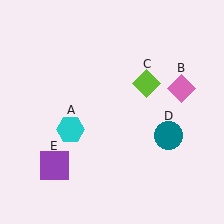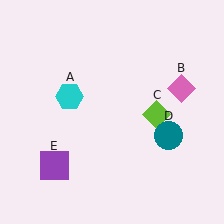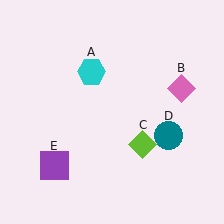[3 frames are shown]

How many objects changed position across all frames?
2 objects changed position: cyan hexagon (object A), lime diamond (object C).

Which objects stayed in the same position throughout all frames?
Pink diamond (object B) and teal circle (object D) and purple square (object E) remained stationary.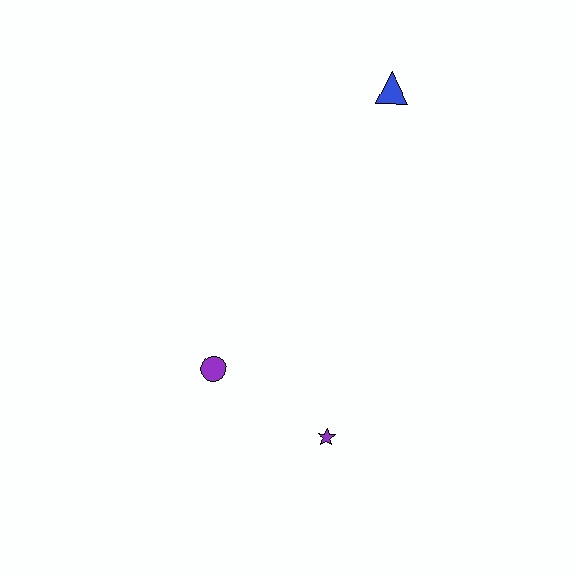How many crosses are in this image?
There are no crosses.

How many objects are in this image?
There are 3 objects.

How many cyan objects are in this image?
There are no cyan objects.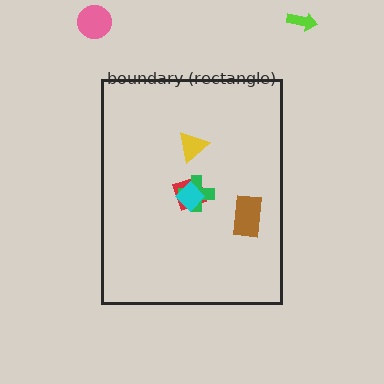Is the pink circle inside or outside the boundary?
Outside.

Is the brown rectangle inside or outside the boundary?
Inside.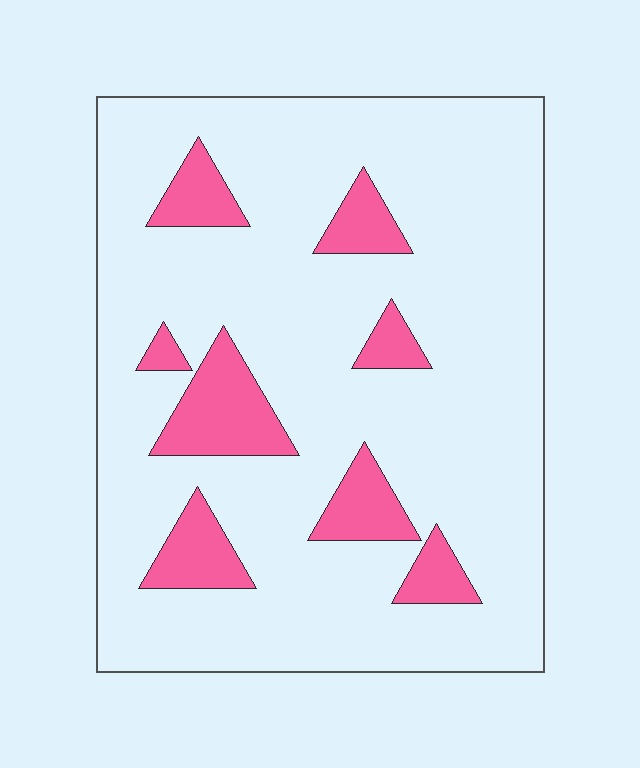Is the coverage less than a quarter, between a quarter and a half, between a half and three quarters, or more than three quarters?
Less than a quarter.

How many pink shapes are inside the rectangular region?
8.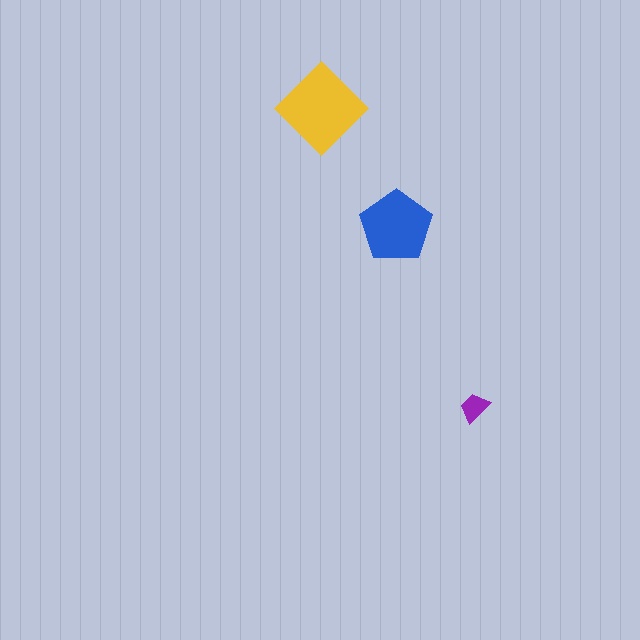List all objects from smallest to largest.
The purple trapezoid, the blue pentagon, the yellow diamond.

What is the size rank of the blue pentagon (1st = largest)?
2nd.